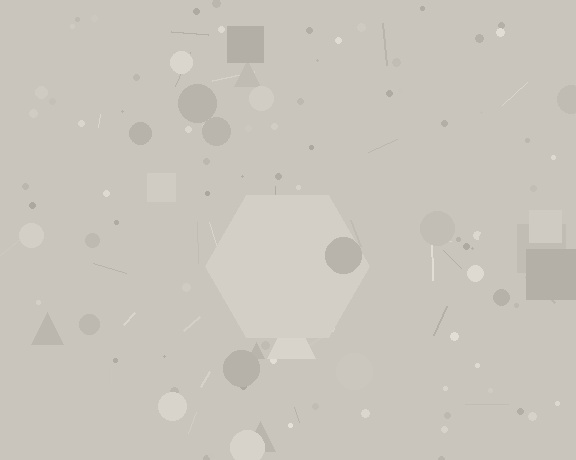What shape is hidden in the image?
A hexagon is hidden in the image.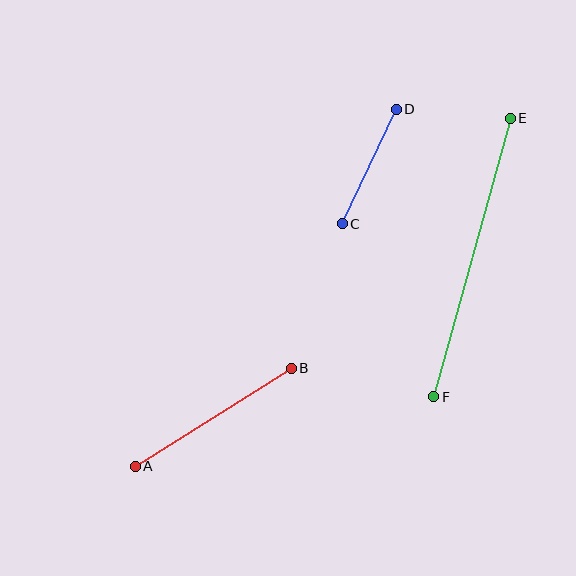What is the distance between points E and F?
The distance is approximately 289 pixels.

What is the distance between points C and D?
The distance is approximately 127 pixels.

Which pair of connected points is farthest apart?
Points E and F are farthest apart.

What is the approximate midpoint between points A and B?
The midpoint is at approximately (213, 417) pixels.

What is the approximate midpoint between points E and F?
The midpoint is at approximately (472, 257) pixels.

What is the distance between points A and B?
The distance is approximately 185 pixels.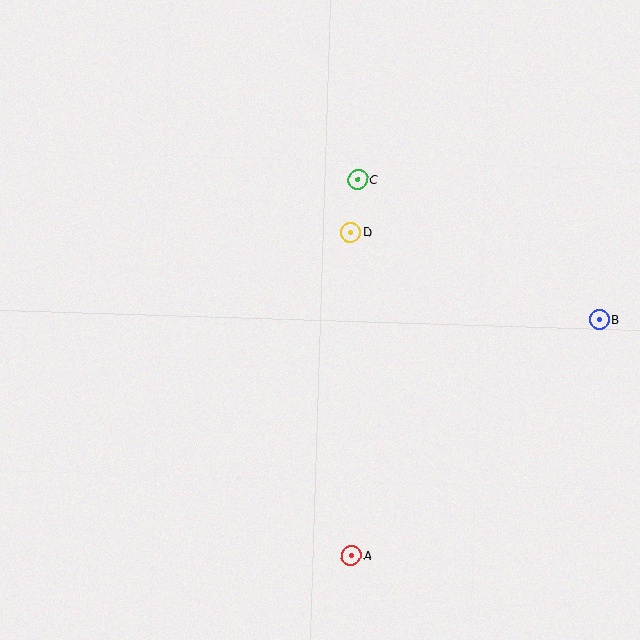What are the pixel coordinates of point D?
Point D is at (350, 232).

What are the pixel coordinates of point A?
Point A is at (351, 555).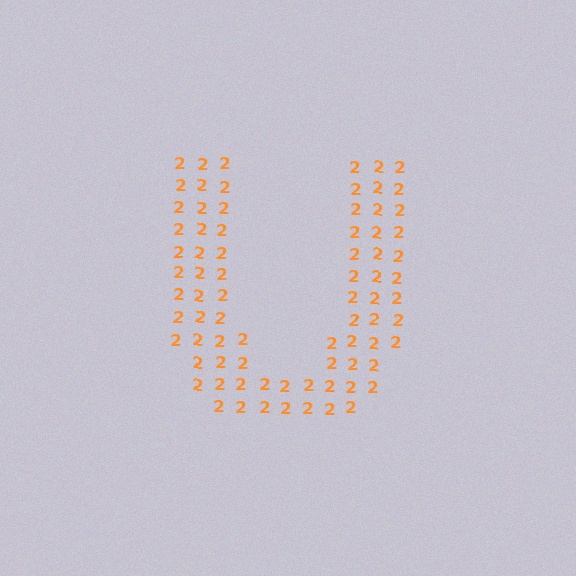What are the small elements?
The small elements are digit 2's.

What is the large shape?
The large shape is the letter U.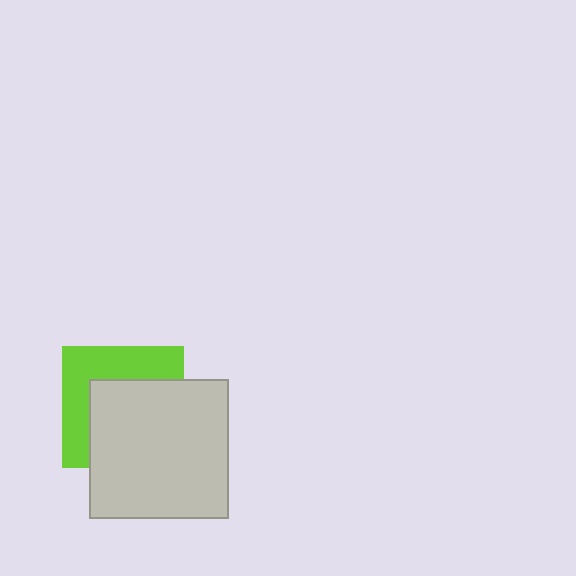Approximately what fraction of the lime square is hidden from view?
Roughly 56% of the lime square is hidden behind the light gray square.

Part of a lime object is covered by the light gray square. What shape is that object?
It is a square.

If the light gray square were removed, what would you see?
You would see the complete lime square.